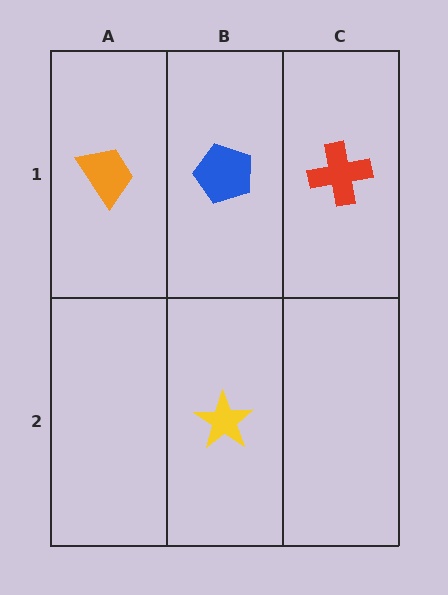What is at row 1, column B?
A blue pentagon.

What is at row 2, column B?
A yellow star.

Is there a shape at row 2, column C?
No, that cell is empty.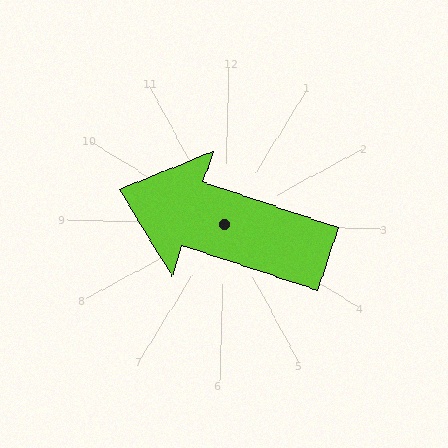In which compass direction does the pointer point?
West.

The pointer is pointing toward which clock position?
Roughly 10 o'clock.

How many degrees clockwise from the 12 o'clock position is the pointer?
Approximately 287 degrees.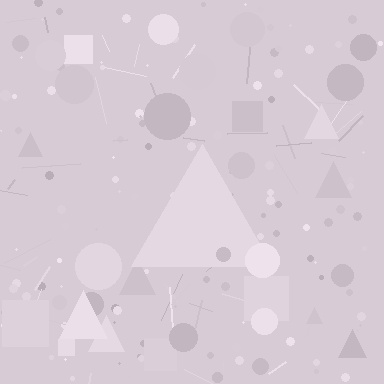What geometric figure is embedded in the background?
A triangle is embedded in the background.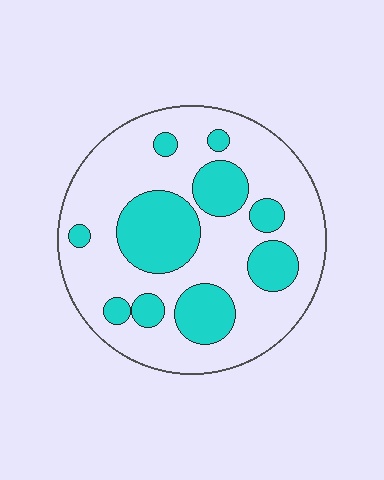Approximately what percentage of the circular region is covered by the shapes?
Approximately 30%.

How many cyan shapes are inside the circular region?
10.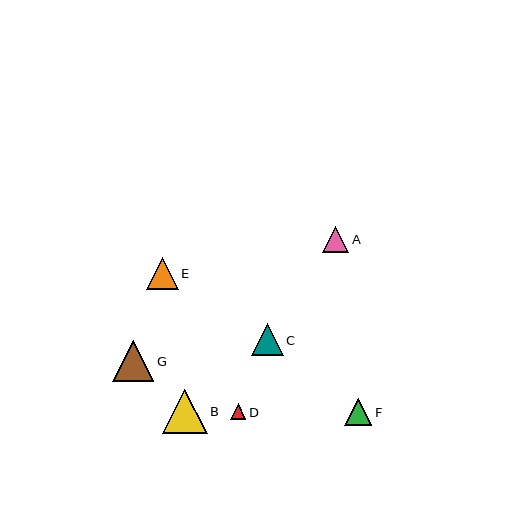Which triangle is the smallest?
Triangle D is the smallest with a size of approximately 15 pixels.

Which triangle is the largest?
Triangle B is the largest with a size of approximately 45 pixels.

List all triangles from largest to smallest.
From largest to smallest: B, G, C, E, F, A, D.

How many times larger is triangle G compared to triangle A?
Triangle G is approximately 1.6 times the size of triangle A.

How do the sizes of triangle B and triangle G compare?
Triangle B and triangle G are approximately the same size.